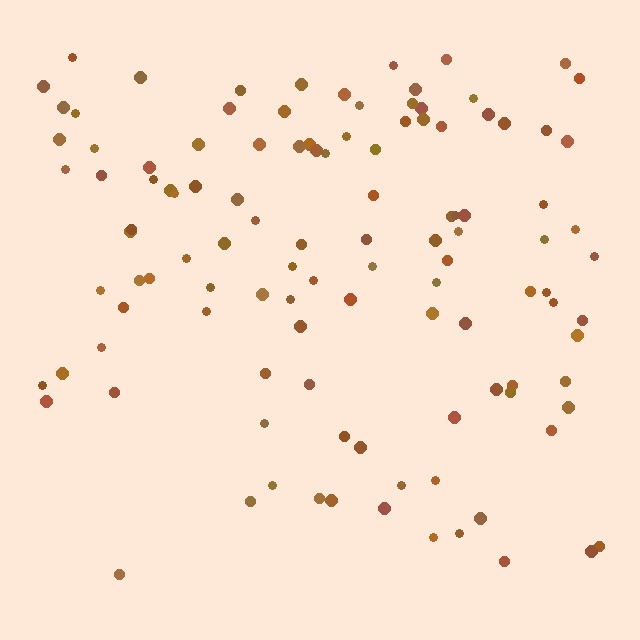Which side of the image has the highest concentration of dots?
The top.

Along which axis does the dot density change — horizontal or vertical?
Vertical.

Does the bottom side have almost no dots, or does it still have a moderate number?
Still a moderate number, just noticeably fewer than the top.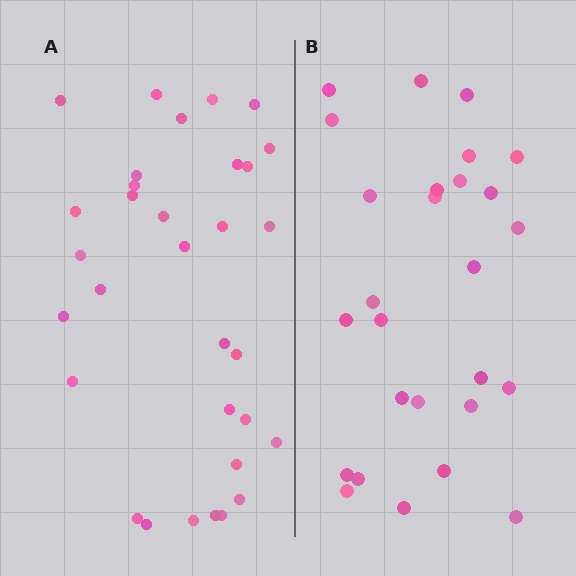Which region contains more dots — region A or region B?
Region A (the left region) has more dots.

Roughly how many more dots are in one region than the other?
Region A has about 5 more dots than region B.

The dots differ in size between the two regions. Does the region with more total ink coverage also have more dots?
No. Region B has more total ink coverage because its dots are larger, but region A actually contains more individual dots. Total area can be misleading — the number of items is what matters here.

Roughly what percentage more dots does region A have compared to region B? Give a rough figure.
About 20% more.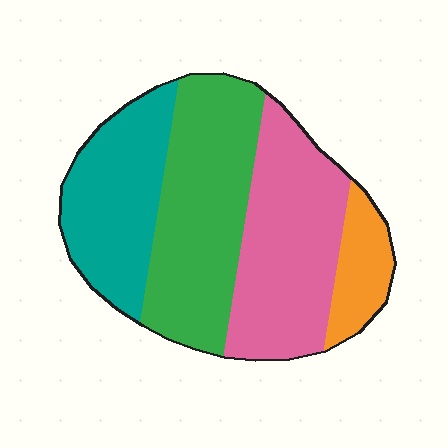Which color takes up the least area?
Orange, at roughly 10%.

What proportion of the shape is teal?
Teal covers roughly 25% of the shape.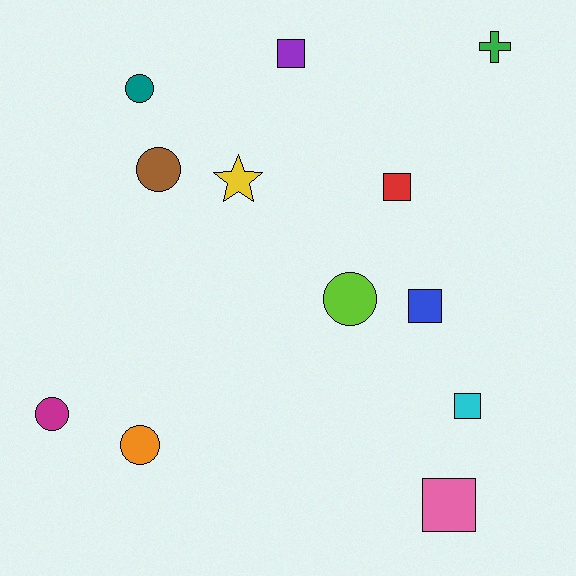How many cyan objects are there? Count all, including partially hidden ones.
There is 1 cyan object.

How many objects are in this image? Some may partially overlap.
There are 12 objects.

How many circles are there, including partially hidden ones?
There are 5 circles.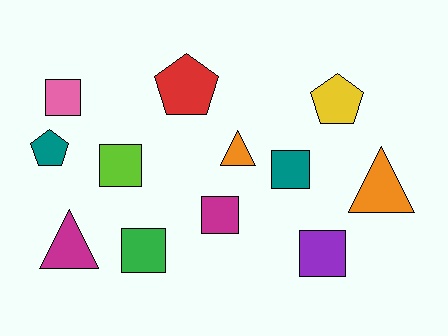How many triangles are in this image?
There are 3 triangles.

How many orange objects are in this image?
There are 2 orange objects.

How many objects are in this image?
There are 12 objects.